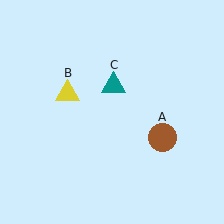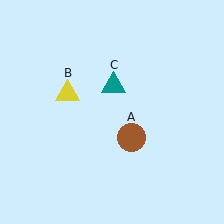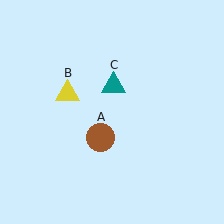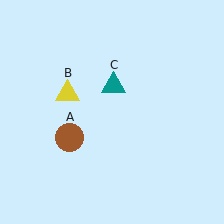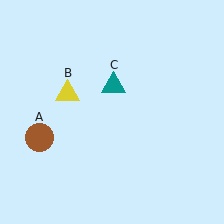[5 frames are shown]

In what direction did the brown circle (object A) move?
The brown circle (object A) moved left.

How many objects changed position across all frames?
1 object changed position: brown circle (object A).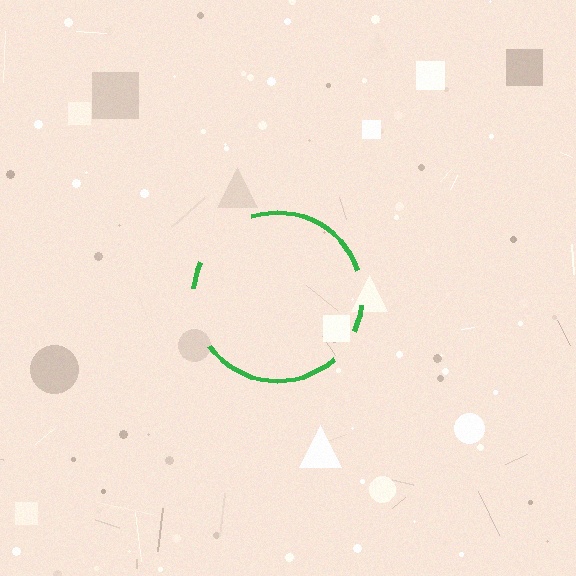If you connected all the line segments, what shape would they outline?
They would outline a circle.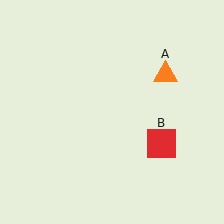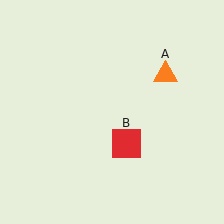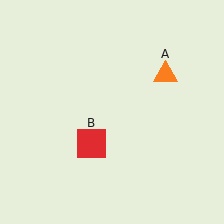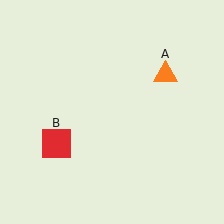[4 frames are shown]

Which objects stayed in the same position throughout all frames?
Orange triangle (object A) remained stationary.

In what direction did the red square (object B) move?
The red square (object B) moved left.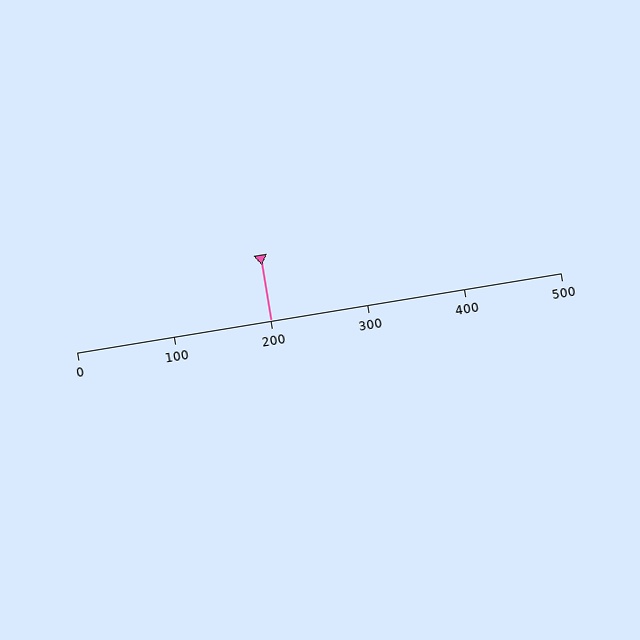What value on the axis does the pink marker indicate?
The marker indicates approximately 200.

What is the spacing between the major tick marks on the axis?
The major ticks are spaced 100 apart.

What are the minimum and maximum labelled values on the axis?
The axis runs from 0 to 500.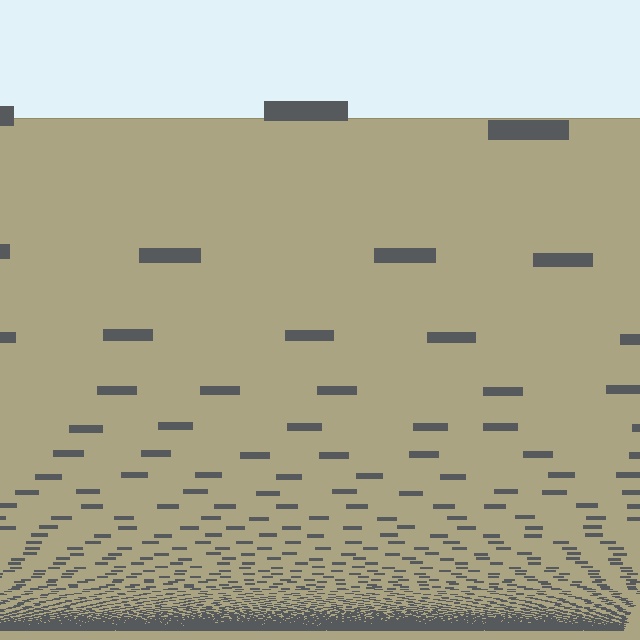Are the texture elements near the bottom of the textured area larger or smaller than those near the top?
Smaller. The gradient is inverted — elements near the bottom are smaller and denser.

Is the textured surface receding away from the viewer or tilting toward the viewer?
The surface appears to tilt toward the viewer. Texture elements get larger and sparser toward the top.